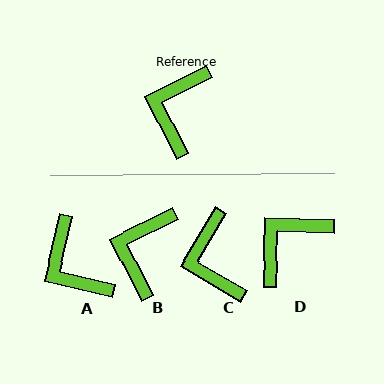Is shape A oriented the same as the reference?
No, it is off by about 50 degrees.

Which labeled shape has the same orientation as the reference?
B.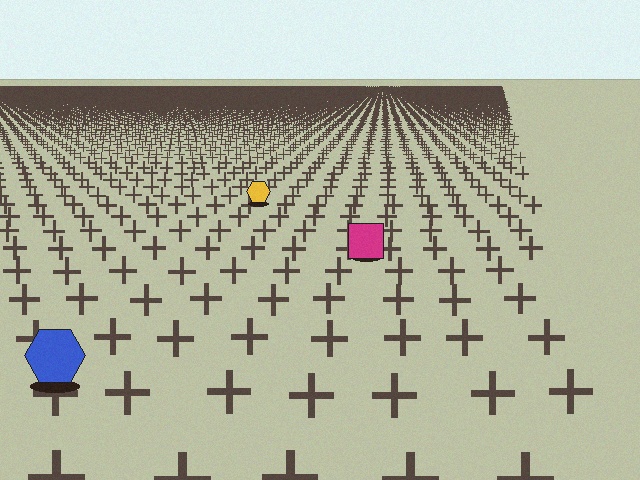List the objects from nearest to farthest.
From nearest to farthest: the blue hexagon, the magenta square, the yellow hexagon.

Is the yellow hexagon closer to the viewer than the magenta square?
No. The magenta square is closer — you can tell from the texture gradient: the ground texture is coarser near it.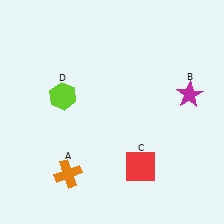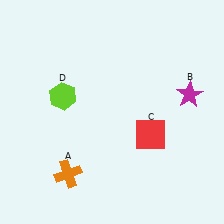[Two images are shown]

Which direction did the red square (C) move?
The red square (C) moved up.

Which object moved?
The red square (C) moved up.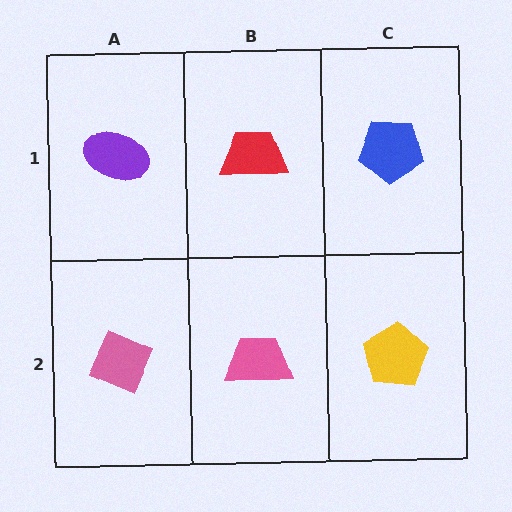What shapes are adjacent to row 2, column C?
A blue pentagon (row 1, column C), a pink trapezoid (row 2, column B).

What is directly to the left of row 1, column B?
A purple ellipse.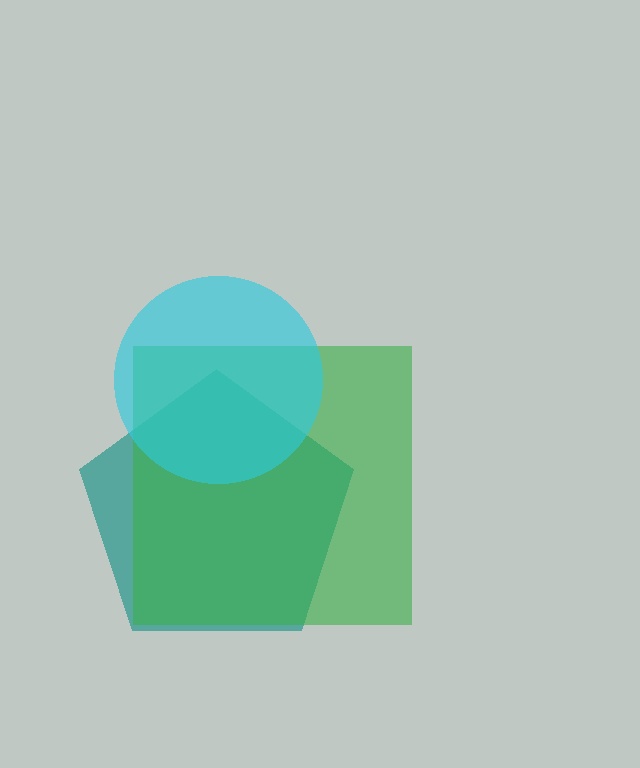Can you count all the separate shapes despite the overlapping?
Yes, there are 3 separate shapes.